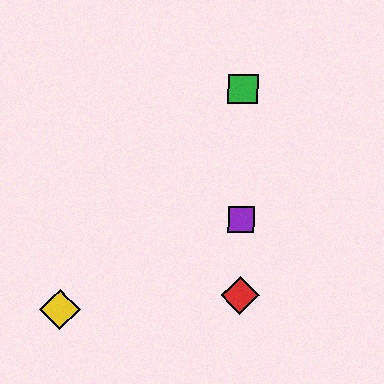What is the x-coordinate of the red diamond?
The red diamond is at x≈240.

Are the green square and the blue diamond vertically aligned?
Yes, both are at x≈243.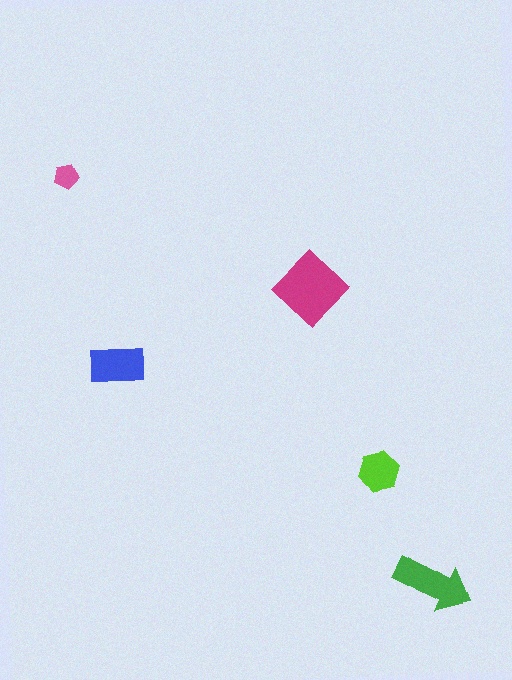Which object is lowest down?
The green arrow is bottommost.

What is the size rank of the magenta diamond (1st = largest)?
1st.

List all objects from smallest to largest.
The pink pentagon, the lime hexagon, the blue rectangle, the green arrow, the magenta diamond.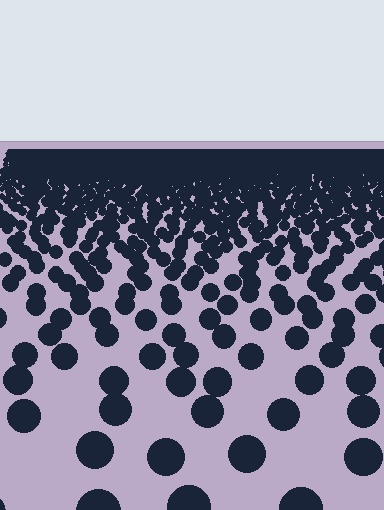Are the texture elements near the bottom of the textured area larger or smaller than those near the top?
Larger. Near the bottom, elements are closer to the viewer and appear at a bigger on-screen size.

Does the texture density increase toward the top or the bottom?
Density increases toward the top.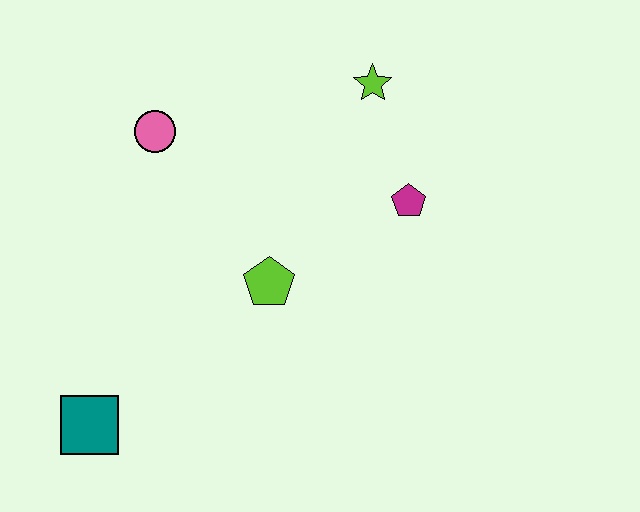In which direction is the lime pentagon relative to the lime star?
The lime pentagon is below the lime star.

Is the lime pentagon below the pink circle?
Yes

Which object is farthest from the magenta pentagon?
The teal square is farthest from the magenta pentagon.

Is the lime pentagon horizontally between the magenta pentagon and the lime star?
No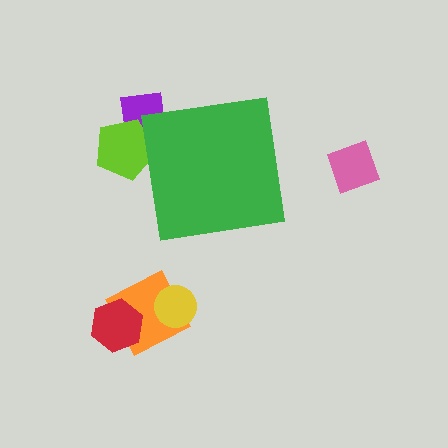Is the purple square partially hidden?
Yes, the purple square is partially hidden behind the green square.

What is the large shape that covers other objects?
A green square.